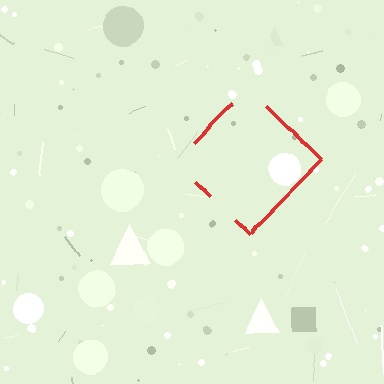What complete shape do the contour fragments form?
The contour fragments form a diamond.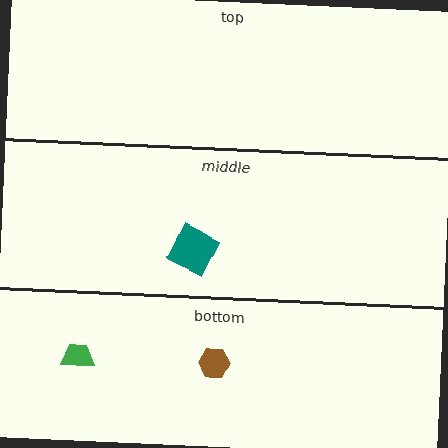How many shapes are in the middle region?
1.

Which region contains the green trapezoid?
The bottom region.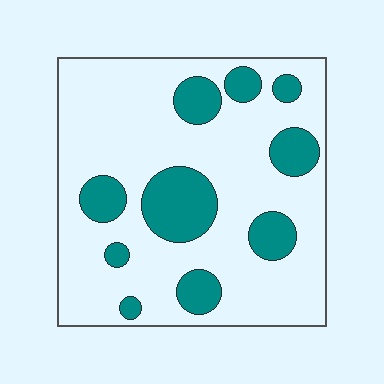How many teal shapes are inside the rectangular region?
10.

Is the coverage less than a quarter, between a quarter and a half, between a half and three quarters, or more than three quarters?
Less than a quarter.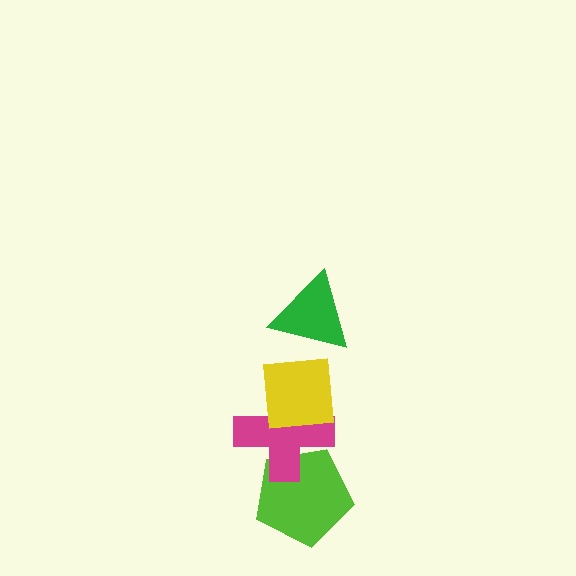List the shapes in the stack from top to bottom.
From top to bottom: the green triangle, the yellow square, the magenta cross, the lime pentagon.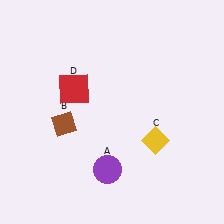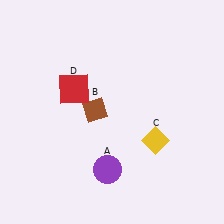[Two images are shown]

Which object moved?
The brown diamond (B) moved right.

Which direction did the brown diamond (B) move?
The brown diamond (B) moved right.